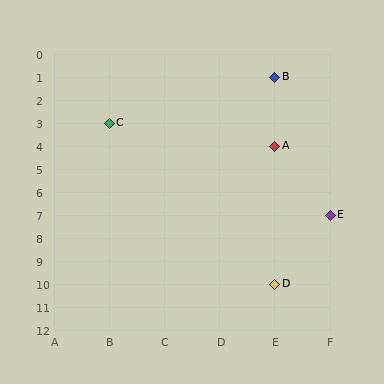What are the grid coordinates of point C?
Point C is at grid coordinates (B, 3).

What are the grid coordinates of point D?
Point D is at grid coordinates (E, 10).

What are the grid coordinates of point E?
Point E is at grid coordinates (F, 7).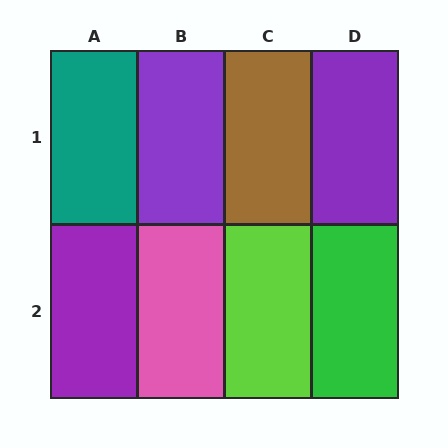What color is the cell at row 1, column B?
Purple.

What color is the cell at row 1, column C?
Brown.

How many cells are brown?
1 cell is brown.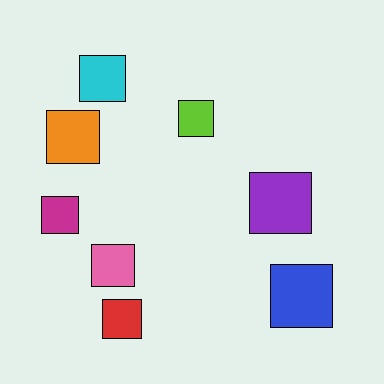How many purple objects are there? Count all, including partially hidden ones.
There is 1 purple object.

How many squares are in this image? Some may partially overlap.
There are 8 squares.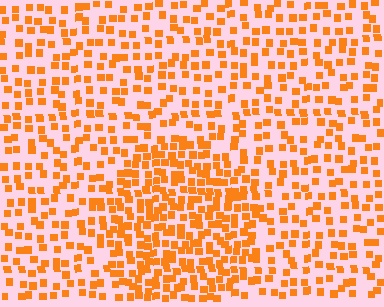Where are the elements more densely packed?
The elements are more densely packed inside the circle boundary.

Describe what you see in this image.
The image contains small orange elements arranged at two different densities. A circle-shaped region is visible where the elements are more densely packed than the surrounding area.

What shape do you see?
I see a circle.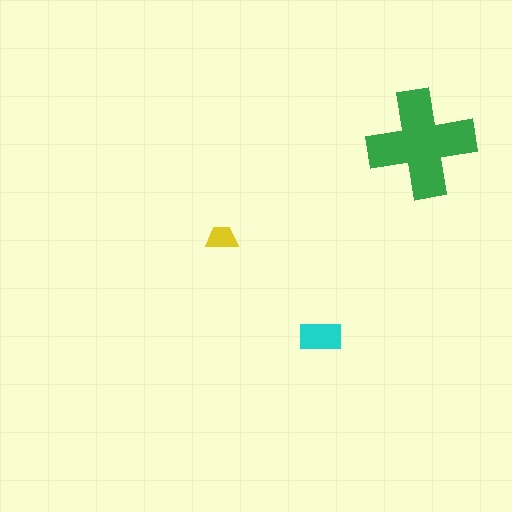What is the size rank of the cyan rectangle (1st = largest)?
2nd.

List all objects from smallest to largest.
The yellow trapezoid, the cyan rectangle, the green cross.